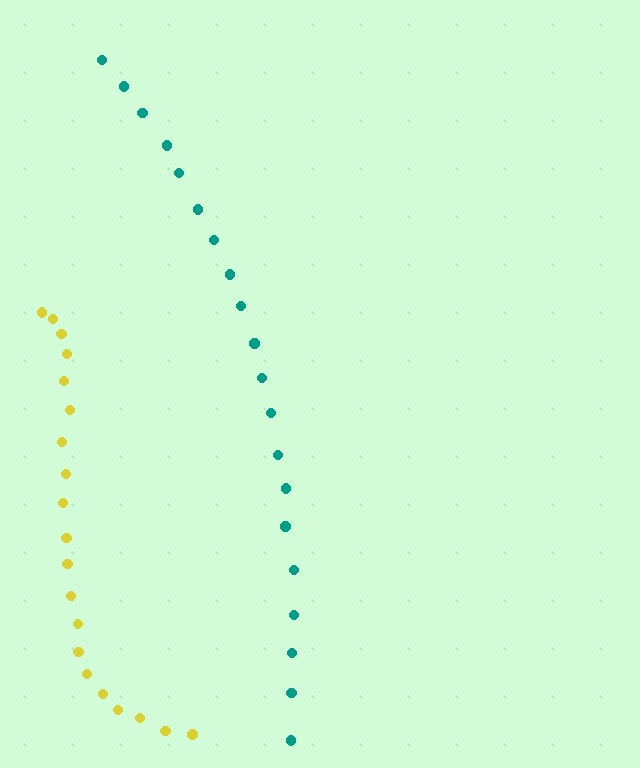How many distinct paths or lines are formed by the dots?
There are 2 distinct paths.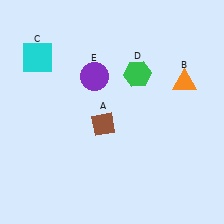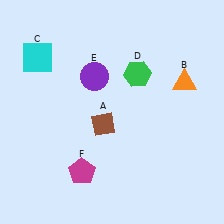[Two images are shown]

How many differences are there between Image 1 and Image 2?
There is 1 difference between the two images.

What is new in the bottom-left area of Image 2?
A magenta pentagon (F) was added in the bottom-left area of Image 2.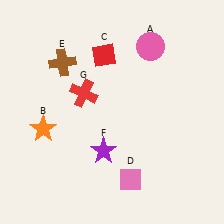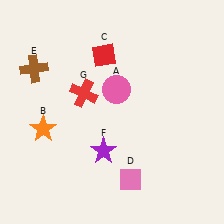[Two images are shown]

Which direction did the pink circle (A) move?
The pink circle (A) moved down.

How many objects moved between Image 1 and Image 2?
2 objects moved between the two images.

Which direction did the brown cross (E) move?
The brown cross (E) moved left.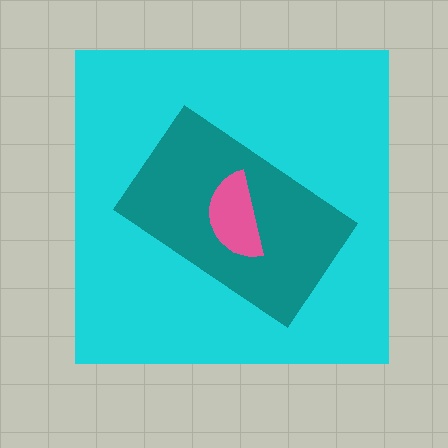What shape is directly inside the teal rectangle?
The pink semicircle.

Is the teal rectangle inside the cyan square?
Yes.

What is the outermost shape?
The cyan square.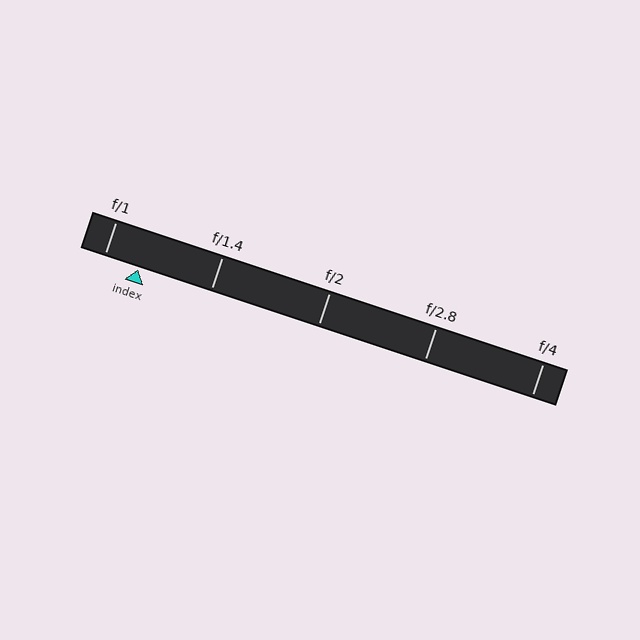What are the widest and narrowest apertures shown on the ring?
The widest aperture shown is f/1 and the narrowest is f/4.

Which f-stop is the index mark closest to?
The index mark is closest to f/1.